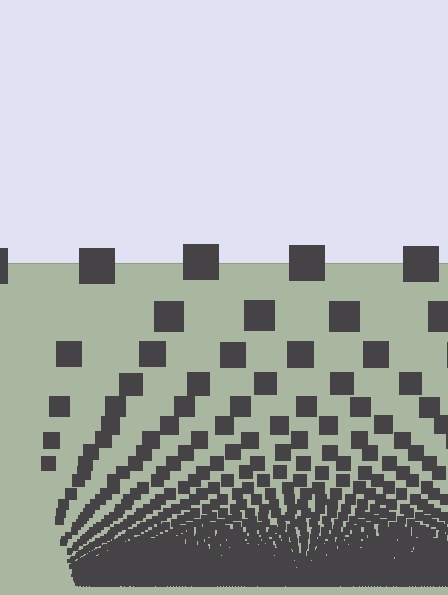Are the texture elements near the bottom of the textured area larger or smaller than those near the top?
Smaller. The gradient is inverted — elements near the bottom are smaller and denser.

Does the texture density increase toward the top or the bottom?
Density increases toward the bottom.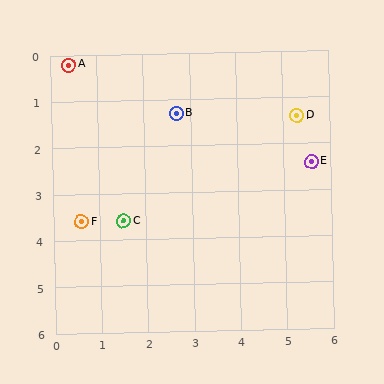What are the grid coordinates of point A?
Point A is at approximately (0.4, 0.2).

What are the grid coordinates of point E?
Point E is at approximately (5.6, 2.4).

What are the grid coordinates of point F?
Point F is at approximately (0.6, 3.6).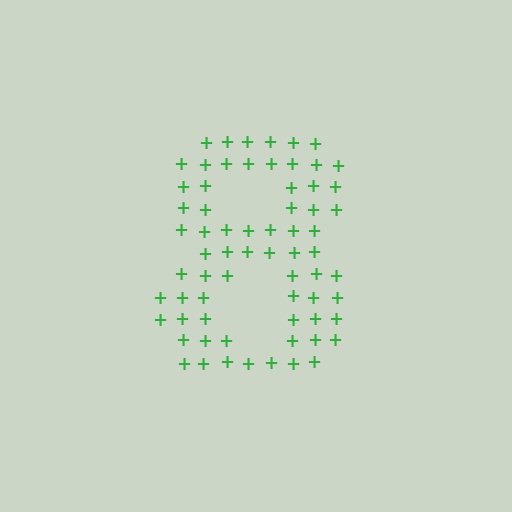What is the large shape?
The large shape is the digit 8.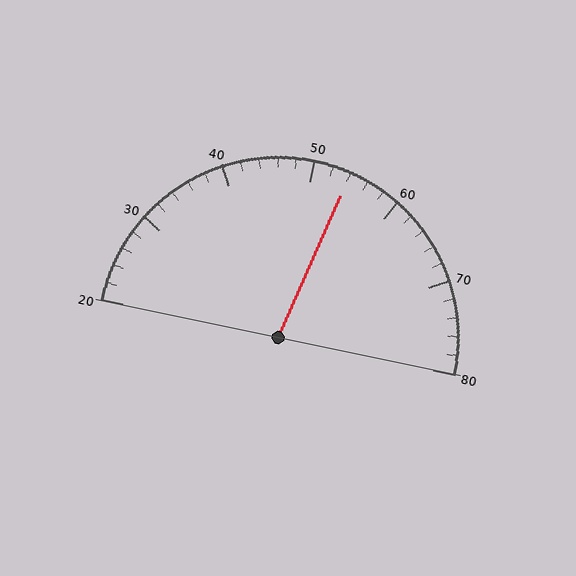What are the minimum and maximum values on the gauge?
The gauge ranges from 20 to 80.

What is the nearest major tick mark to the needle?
The nearest major tick mark is 50.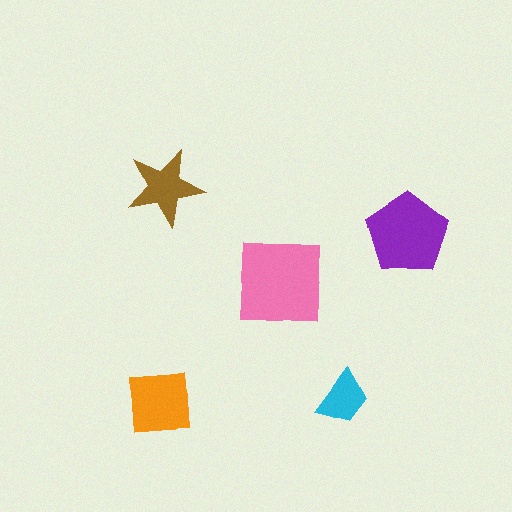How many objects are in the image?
There are 5 objects in the image.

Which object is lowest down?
The cyan trapezoid is bottommost.